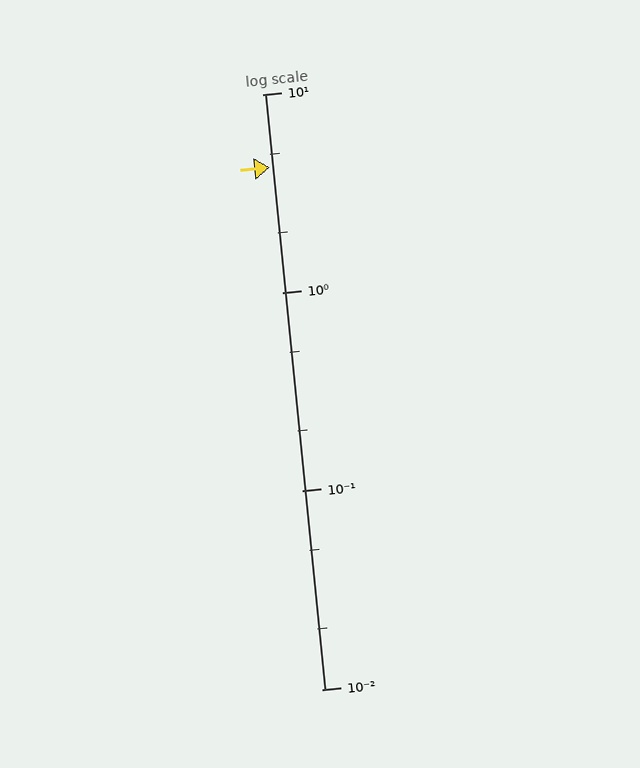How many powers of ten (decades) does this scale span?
The scale spans 3 decades, from 0.01 to 10.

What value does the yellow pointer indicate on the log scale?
The pointer indicates approximately 4.3.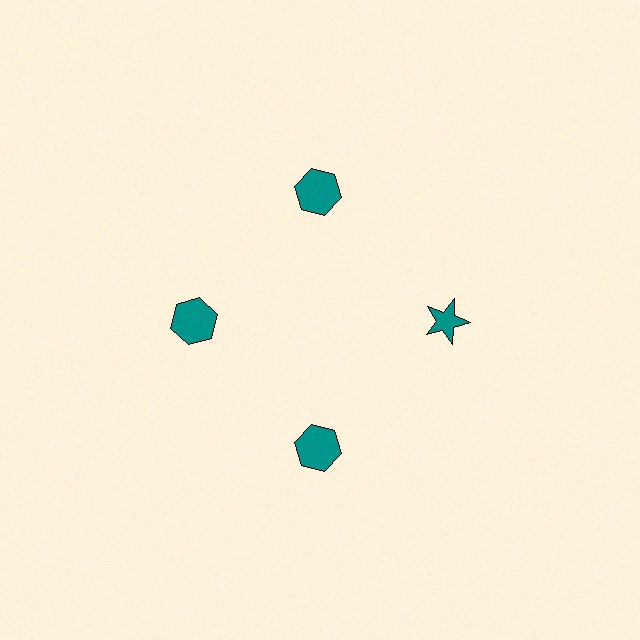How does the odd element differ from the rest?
It has a different shape: star instead of hexagon.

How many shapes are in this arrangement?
There are 4 shapes arranged in a ring pattern.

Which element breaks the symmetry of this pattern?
The teal star at roughly the 3 o'clock position breaks the symmetry. All other shapes are teal hexagons.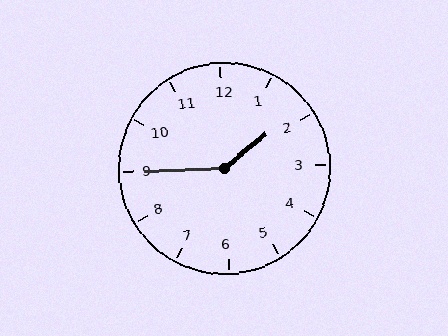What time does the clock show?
1:45.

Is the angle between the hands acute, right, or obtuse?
It is obtuse.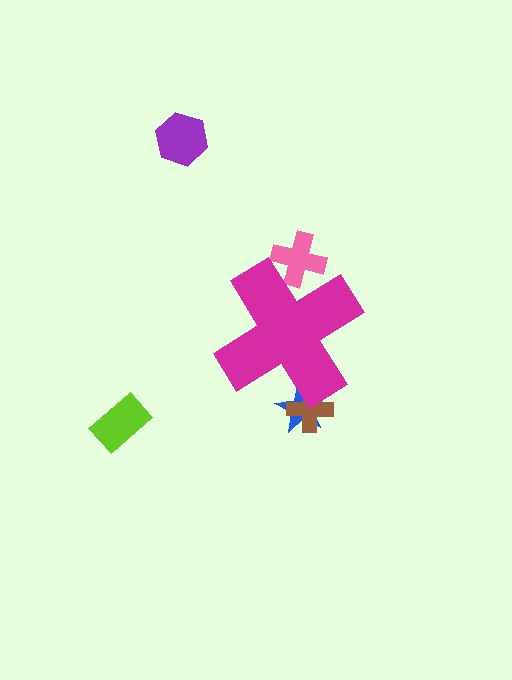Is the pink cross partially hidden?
Yes, the pink cross is partially hidden behind the magenta cross.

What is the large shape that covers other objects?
A magenta cross.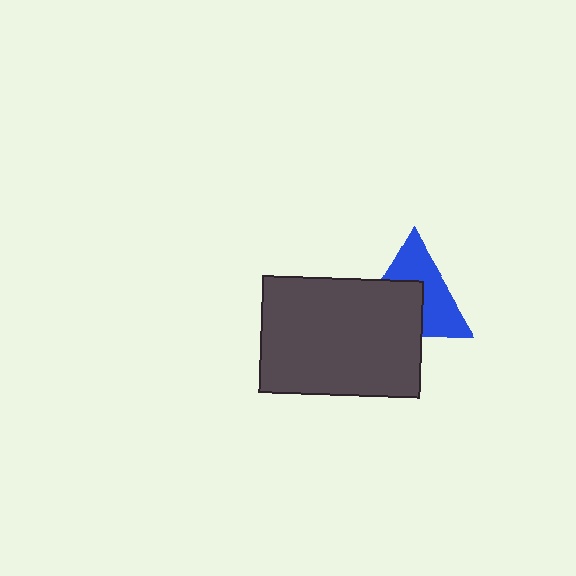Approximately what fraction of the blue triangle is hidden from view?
Roughly 47% of the blue triangle is hidden behind the dark gray rectangle.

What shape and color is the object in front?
The object in front is a dark gray rectangle.